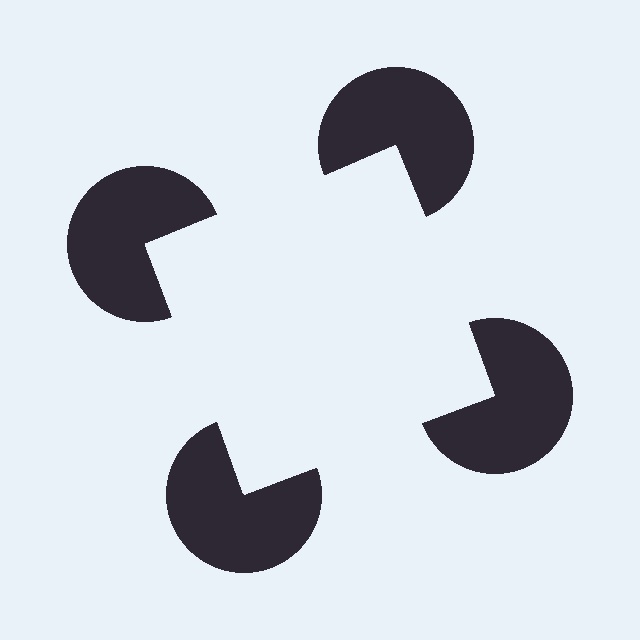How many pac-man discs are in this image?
There are 4 — one at each vertex of the illusory square.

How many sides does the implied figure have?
4 sides.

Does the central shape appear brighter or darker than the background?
It typically appears slightly brighter than the background, even though no actual brightness change is drawn.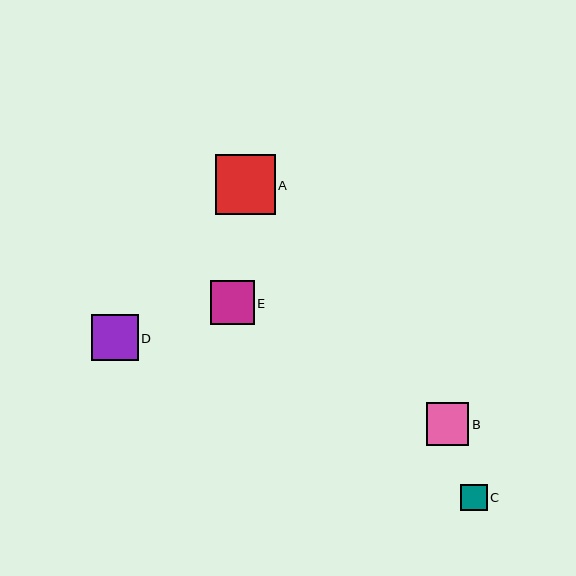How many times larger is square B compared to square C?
Square B is approximately 1.6 times the size of square C.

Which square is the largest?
Square A is the largest with a size of approximately 60 pixels.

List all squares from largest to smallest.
From largest to smallest: A, D, E, B, C.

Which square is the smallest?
Square C is the smallest with a size of approximately 26 pixels.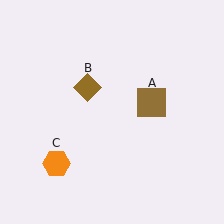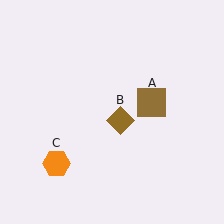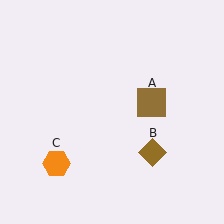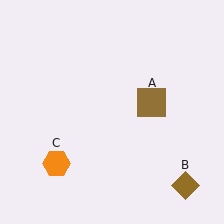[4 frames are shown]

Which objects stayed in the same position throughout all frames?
Brown square (object A) and orange hexagon (object C) remained stationary.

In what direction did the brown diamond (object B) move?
The brown diamond (object B) moved down and to the right.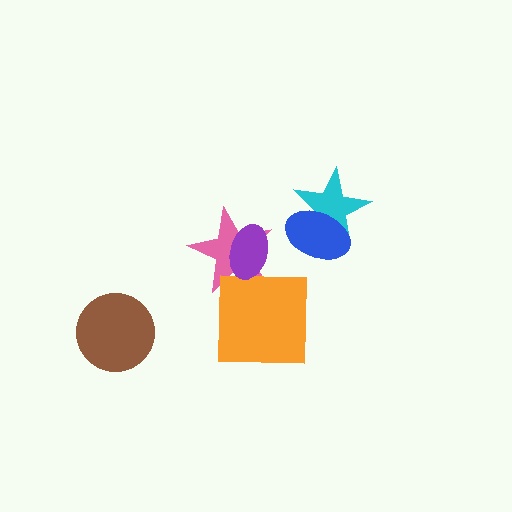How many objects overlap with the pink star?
2 objects overlap with the pink star.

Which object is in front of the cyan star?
The blue ellipse is in front of the cyan star.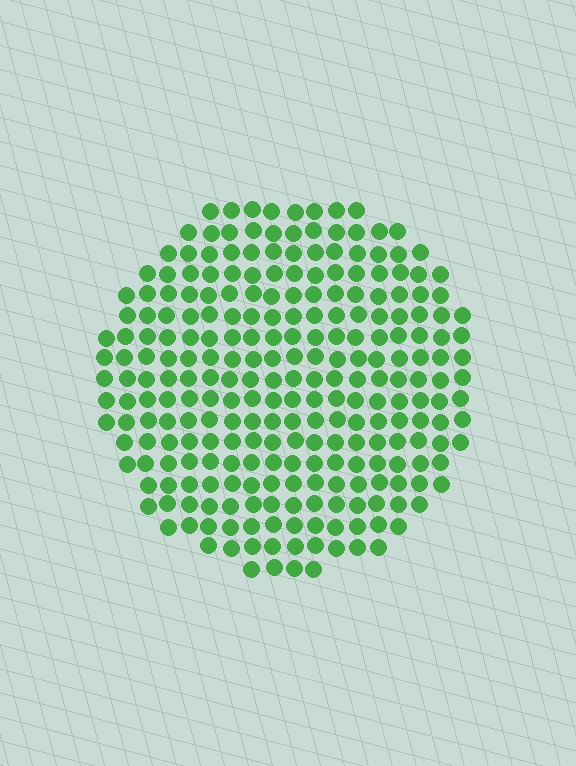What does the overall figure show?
The overall figure shows a circle.